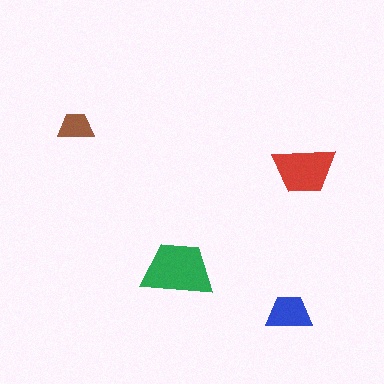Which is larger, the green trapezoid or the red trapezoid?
The green one.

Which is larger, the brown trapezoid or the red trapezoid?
The red one.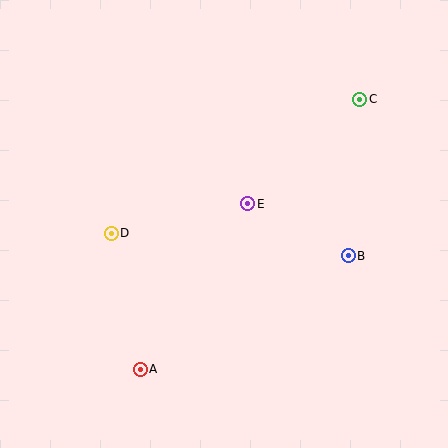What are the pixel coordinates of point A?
Point A is at (140, 369).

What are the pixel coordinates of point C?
Point C is at (360, 99).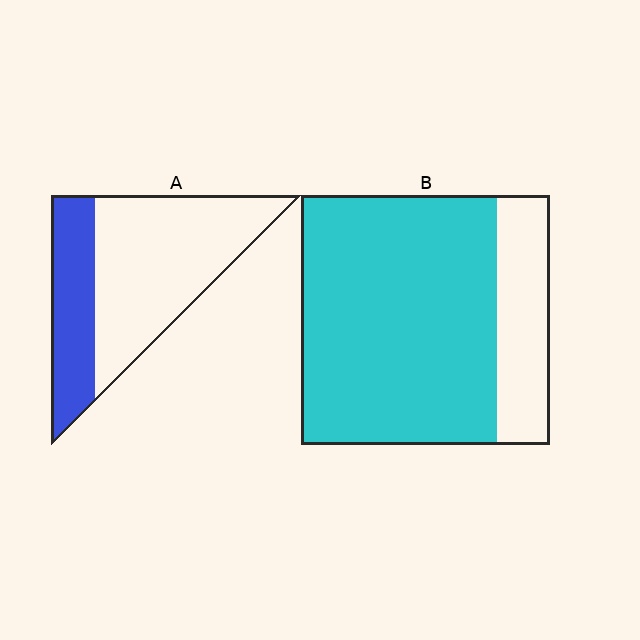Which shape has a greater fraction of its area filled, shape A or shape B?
Shape B.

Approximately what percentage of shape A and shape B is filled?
A is approximately 30% and B is approximately 80%.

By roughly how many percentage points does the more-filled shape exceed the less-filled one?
By roughly 45 percentage points (B over A).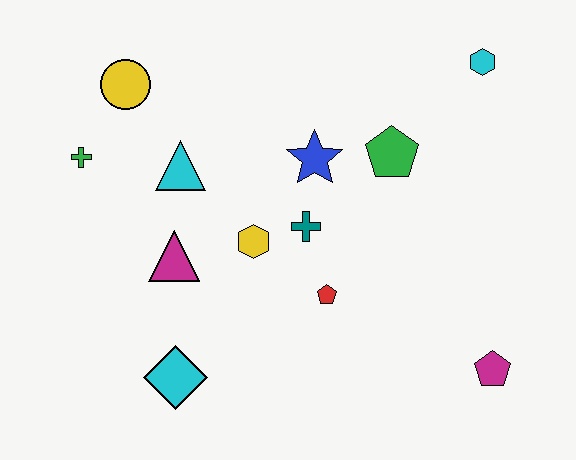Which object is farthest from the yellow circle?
The magenta pentagon is farthest from the yellow circle.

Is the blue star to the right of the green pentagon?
No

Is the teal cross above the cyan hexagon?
No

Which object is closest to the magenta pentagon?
The red pentagon is closest to the magenta pentagon.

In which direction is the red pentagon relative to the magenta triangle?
The red pentagon is to the right of the magenta triangle.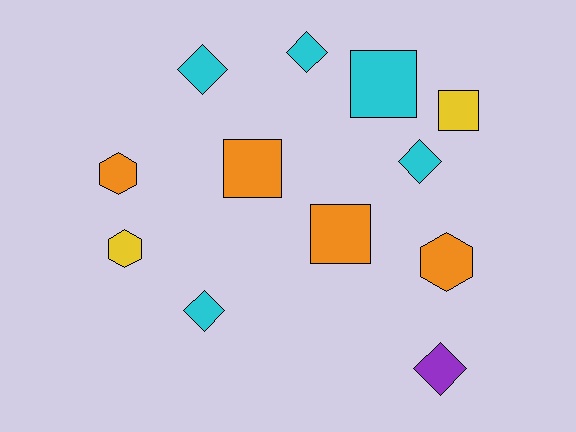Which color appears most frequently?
Cyan, with 5 objects.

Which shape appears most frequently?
Diamond, with 5 objects.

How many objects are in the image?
There are 12 objects.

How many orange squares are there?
There are 2 orange squares.